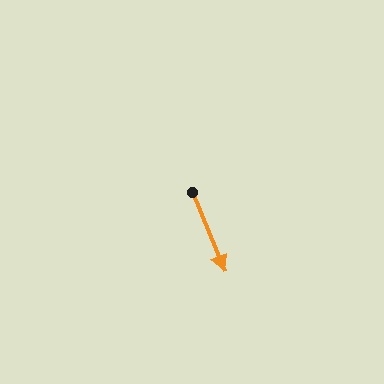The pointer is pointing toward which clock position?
Roughly 5 o'clock.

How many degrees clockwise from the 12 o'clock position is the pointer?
Approximately 157 degrees.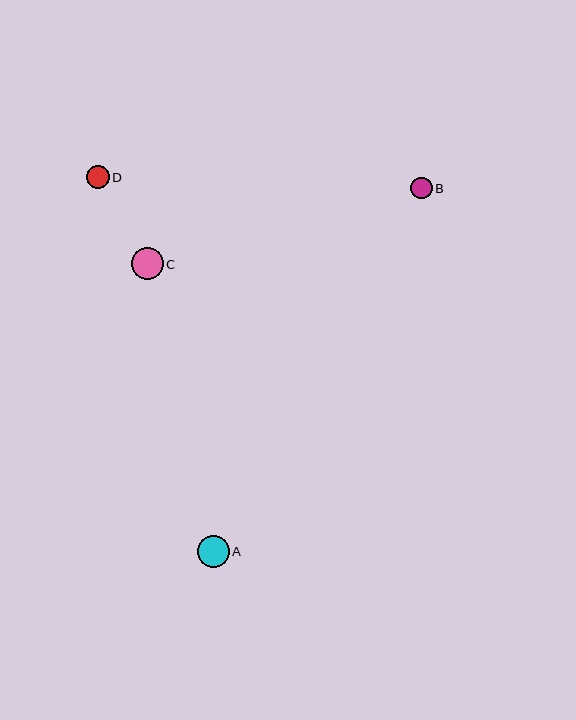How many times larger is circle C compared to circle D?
Circle C is approximately 1.4 times the size of circle D.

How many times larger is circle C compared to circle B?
Circle C is approximately 1.5 times the size of circle B.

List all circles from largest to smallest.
From largest to smallest: C, A, D, B.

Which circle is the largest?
Circle C is the largest with a size of approximately 32 pixels.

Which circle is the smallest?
Circle B is the smallest with a size of approximately 21 pixels.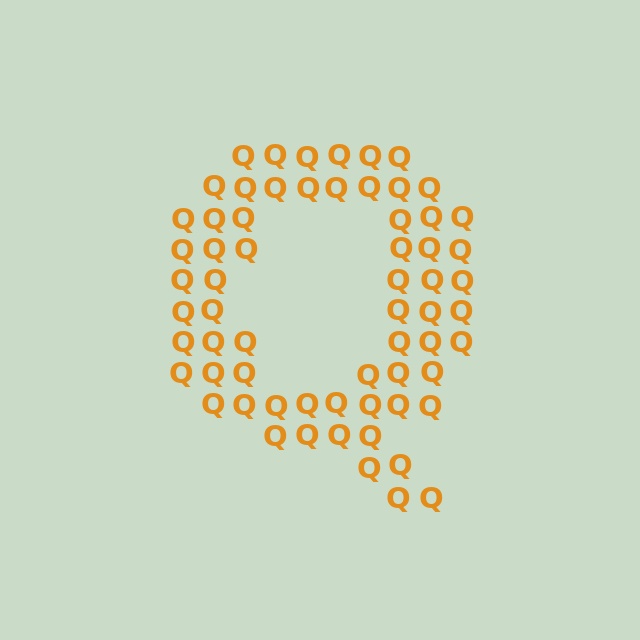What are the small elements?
The small elements are letter Q's.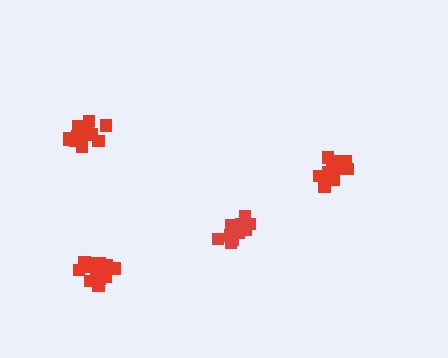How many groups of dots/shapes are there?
There are 4 groups.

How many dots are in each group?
Group 1: 20 dots, Group 2: 15 dots, Group 3: 18 dots, Group 4: 16 dots (69 total).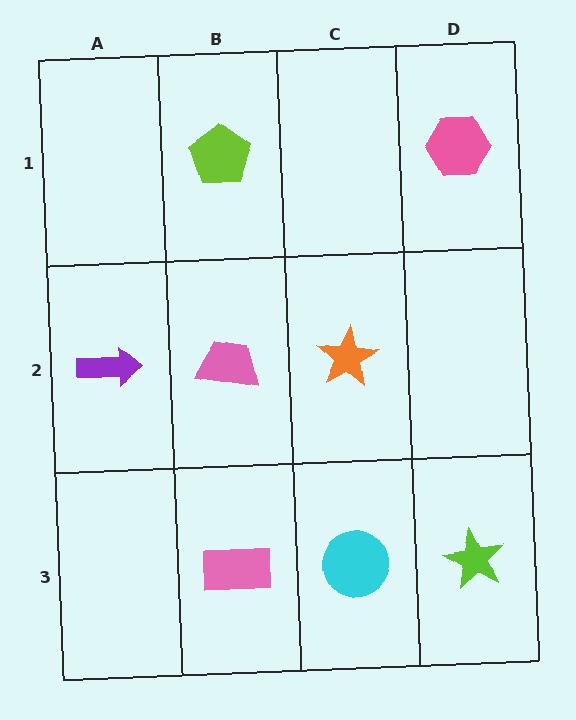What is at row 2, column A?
A purple arrow.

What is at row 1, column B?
A lime pentagon.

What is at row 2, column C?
An orange star.